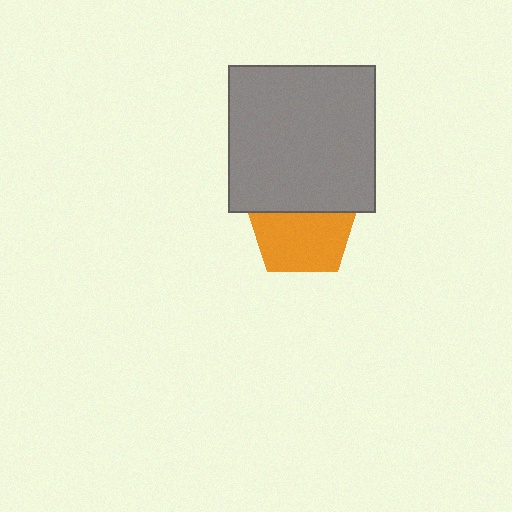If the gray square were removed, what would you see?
You would see the complete orange pentagon.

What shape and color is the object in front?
The object in front is a gray square.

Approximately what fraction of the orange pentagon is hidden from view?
Roughly 39% of the orange pentagon is hidden behind the gray square.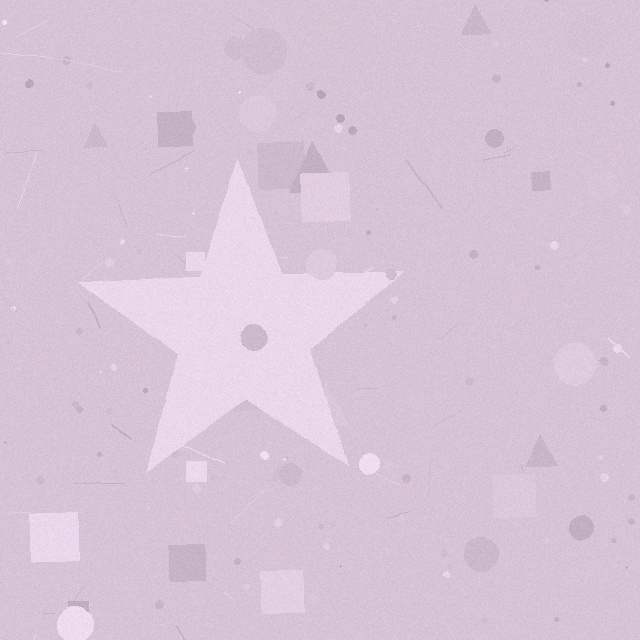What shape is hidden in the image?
A star is hidden in the image.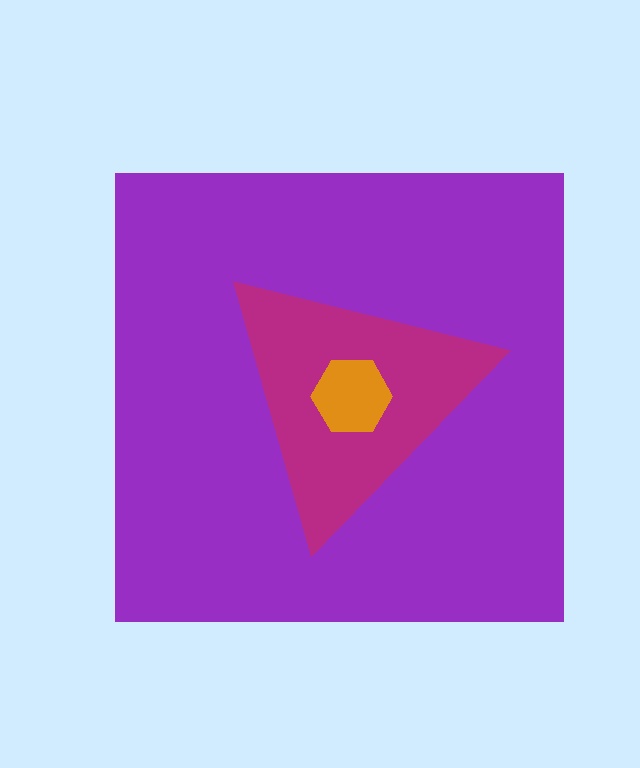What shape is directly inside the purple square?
The magenta triangle.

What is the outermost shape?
The purple square.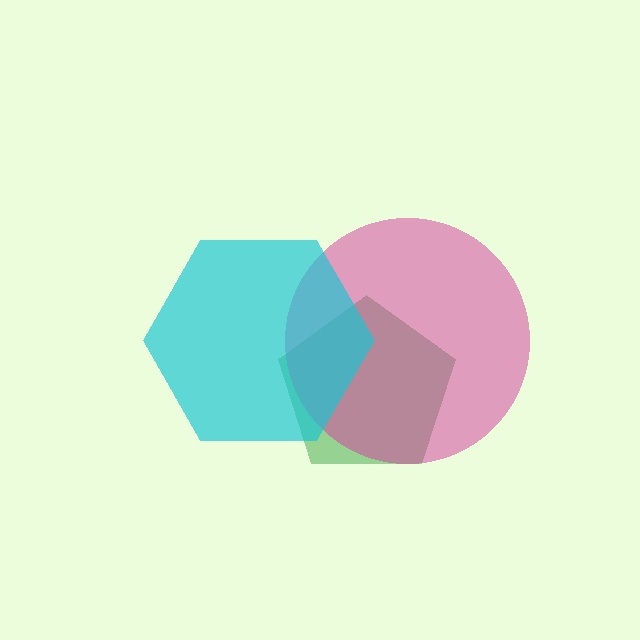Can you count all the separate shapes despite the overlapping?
Yes, there are 3 separate shapes.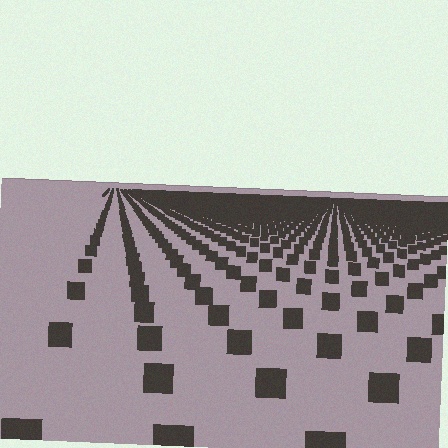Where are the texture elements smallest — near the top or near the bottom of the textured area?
Near the top.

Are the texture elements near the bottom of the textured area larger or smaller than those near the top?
Larger. Near the bottom, elements are closer to the viewer and appear at a bigger on-screen size.